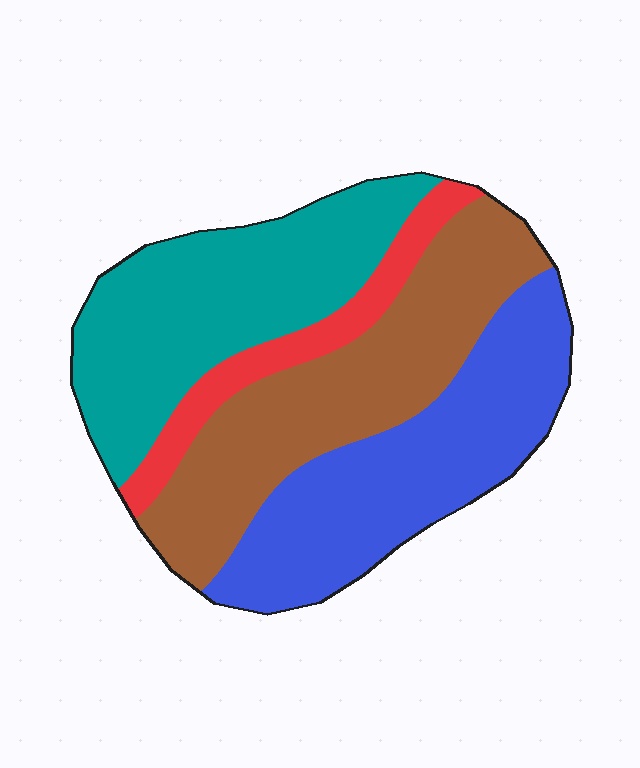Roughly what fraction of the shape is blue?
Blue covers around 30% of the shape.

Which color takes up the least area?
Red, at roughly 10%.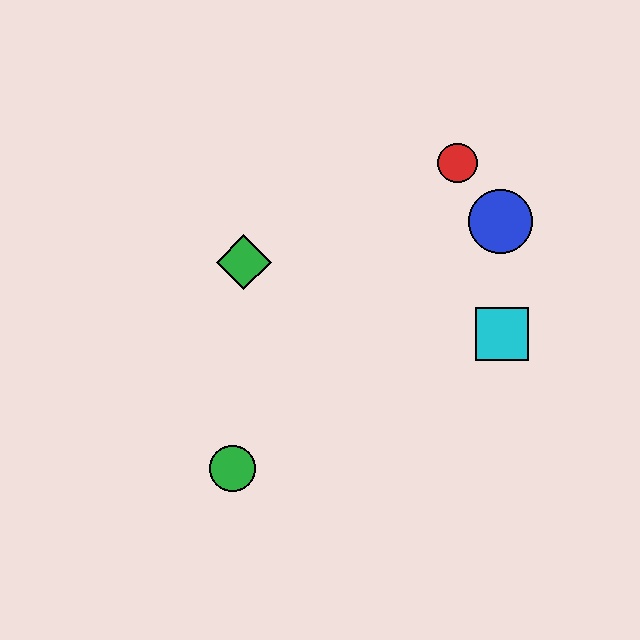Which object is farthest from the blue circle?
The green circle is farthest from the blue circle.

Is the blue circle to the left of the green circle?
No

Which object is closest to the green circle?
The green diamond is closest to the green circle.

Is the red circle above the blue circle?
Yes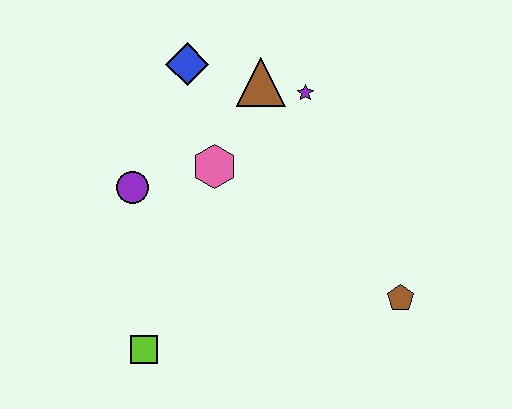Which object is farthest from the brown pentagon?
The blue diamond is farthest from the brown pentagon.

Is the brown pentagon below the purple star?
Yes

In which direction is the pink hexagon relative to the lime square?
The pink hexagon is above the lime square.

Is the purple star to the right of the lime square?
Yes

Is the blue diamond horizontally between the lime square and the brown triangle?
Yes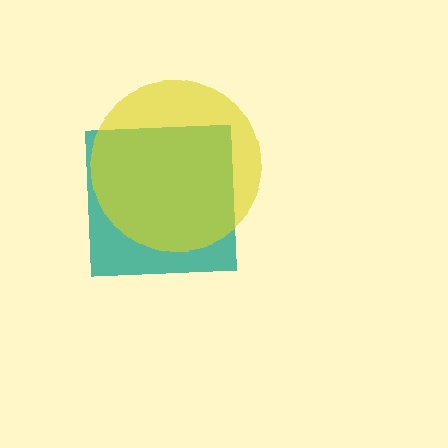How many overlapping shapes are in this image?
There are 2 overlapping shapes in the image.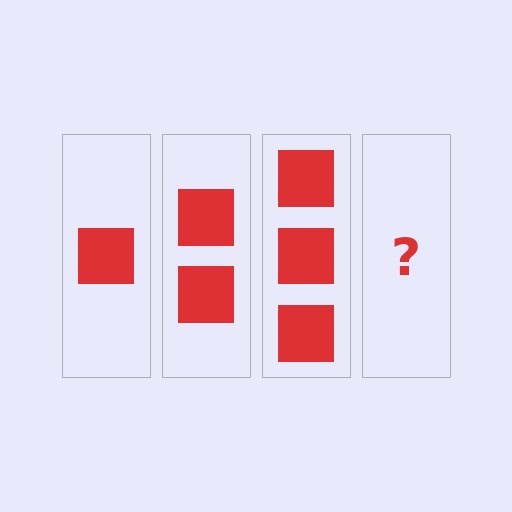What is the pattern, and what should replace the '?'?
The pattern is that each step adds one more square. The '?' should be 4 squares.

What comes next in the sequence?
The next element should be 4 squares.